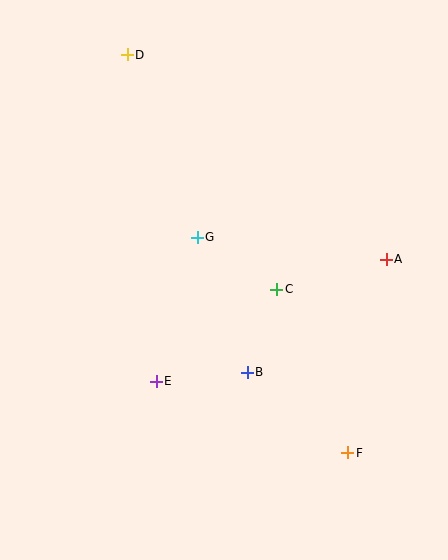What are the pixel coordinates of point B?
Point B is at (247, 372).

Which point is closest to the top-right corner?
Point A is closest to the top-right corner.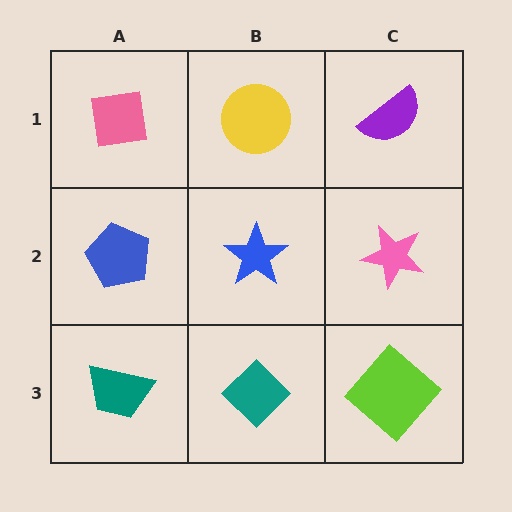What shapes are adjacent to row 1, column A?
A blue pentagon (row 2, column A), a yellow circle (row 1, column B).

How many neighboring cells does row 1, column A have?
2.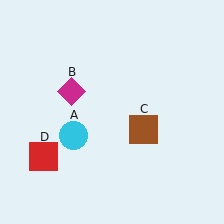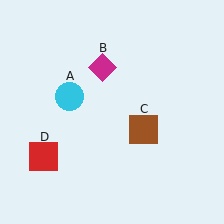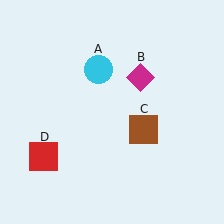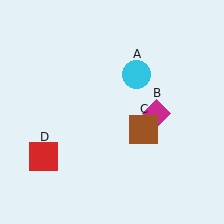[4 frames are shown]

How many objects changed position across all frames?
2 objects changed position: cyan circle (object A), magenta diamond (object B).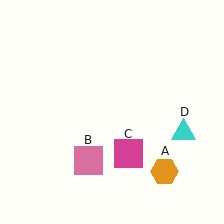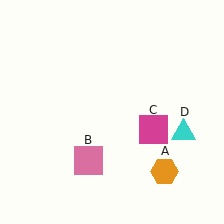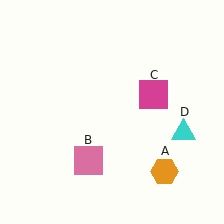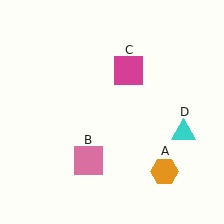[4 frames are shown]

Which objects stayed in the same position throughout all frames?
Orange hexagon (object A) and pink square (object B) and cyan triangle (object D) remained stationary.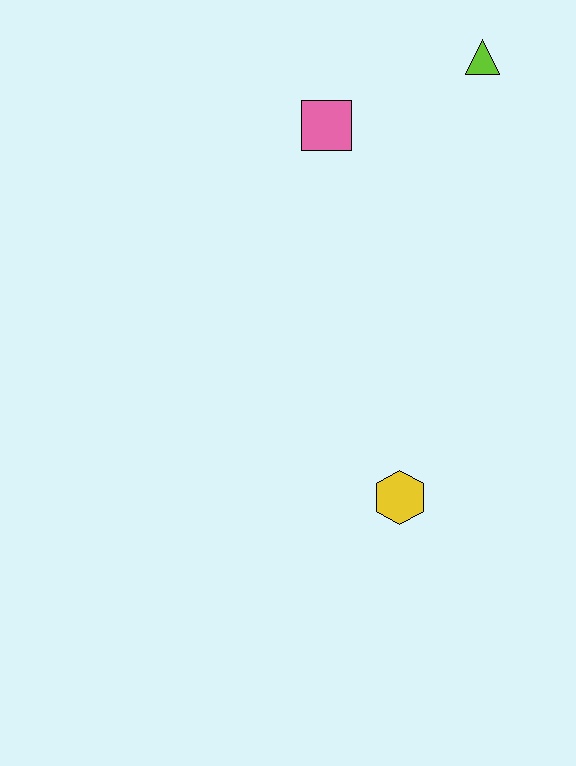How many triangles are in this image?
There is 1 triangle.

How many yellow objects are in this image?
There is 1 yellow object.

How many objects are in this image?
There are 3 objects.